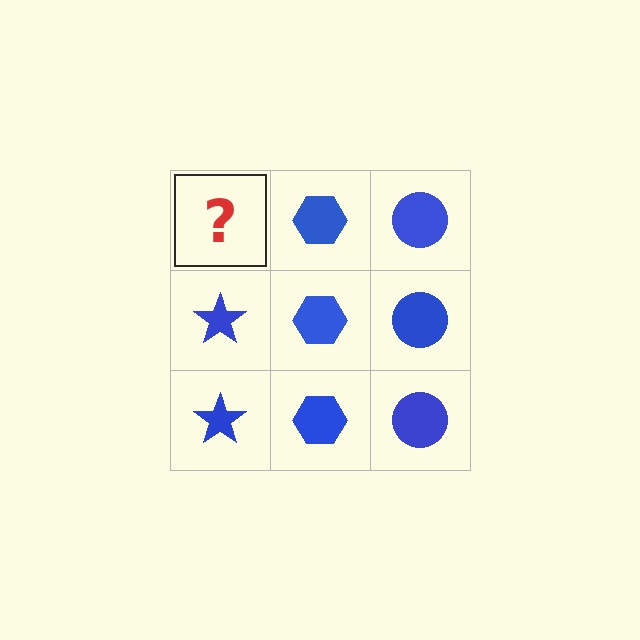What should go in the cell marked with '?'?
The missing cell should contain a blue star.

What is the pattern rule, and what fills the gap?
The rule is that each column has a consistent shape. The gap should be filled with a blue star.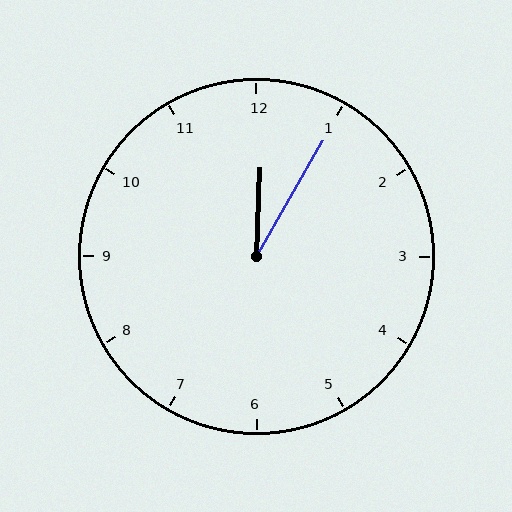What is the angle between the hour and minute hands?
Approximately 28 degrees.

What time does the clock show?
12:05.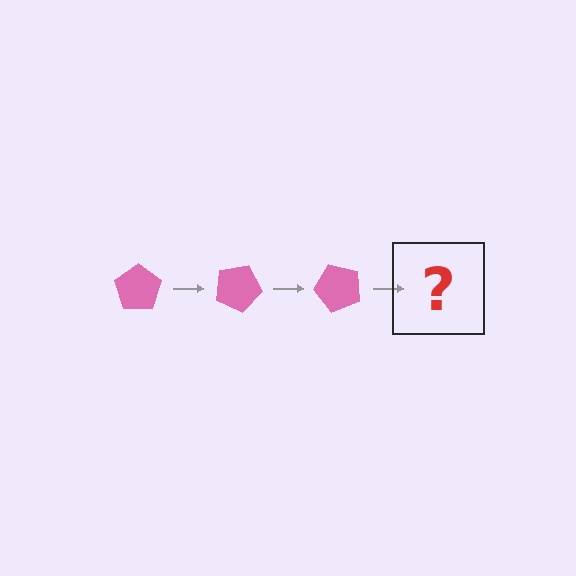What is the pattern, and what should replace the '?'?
The pattern is that the pentagon rotates 25 degrees each step. The '?' should be a pink pentagon rotated 75 degrees.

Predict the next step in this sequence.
The next step is a pink pentagon rotated 75 degrees.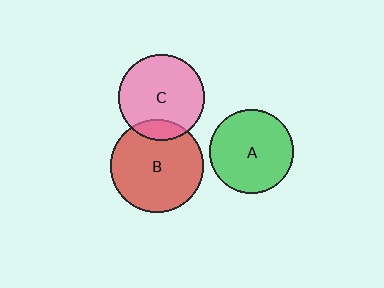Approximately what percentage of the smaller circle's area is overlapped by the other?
Approximately 15%.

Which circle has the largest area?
Circle B (red).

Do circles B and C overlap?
Yes.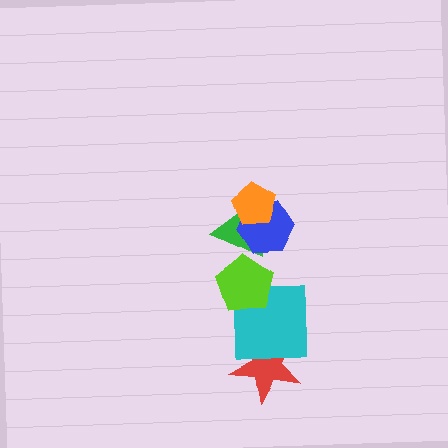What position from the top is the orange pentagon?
The orange pentagon is 1st from the top.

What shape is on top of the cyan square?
The lime pentagon is on top of the cyan square.